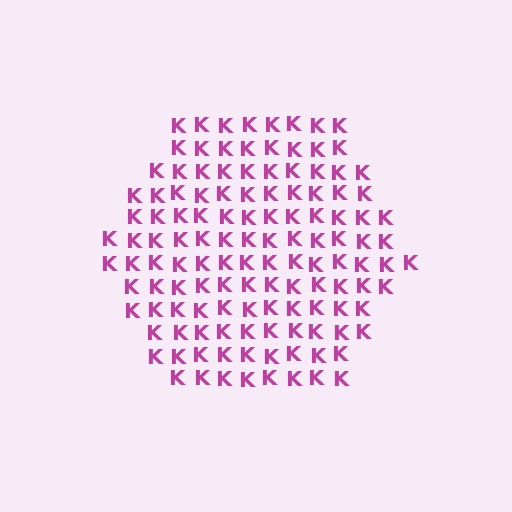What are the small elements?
The small elements are letter K's.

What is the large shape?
The large shape is a hexagon.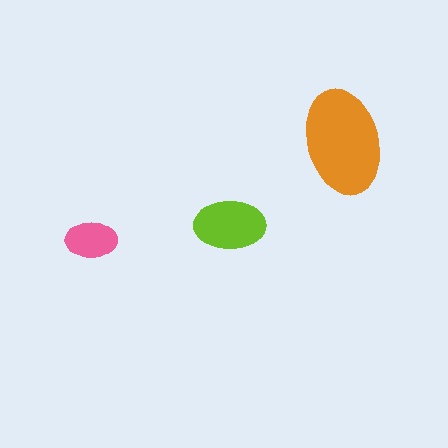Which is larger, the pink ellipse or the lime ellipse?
The lime one.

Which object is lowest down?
The pink ellipse is bottommost.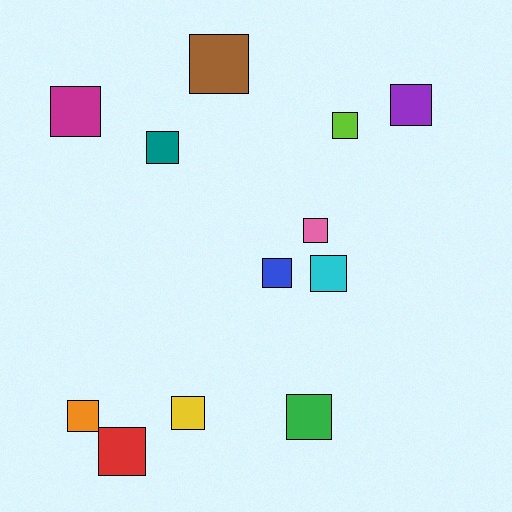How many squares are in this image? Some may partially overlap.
There are 12 squares.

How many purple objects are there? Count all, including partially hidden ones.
There is 1 purple object.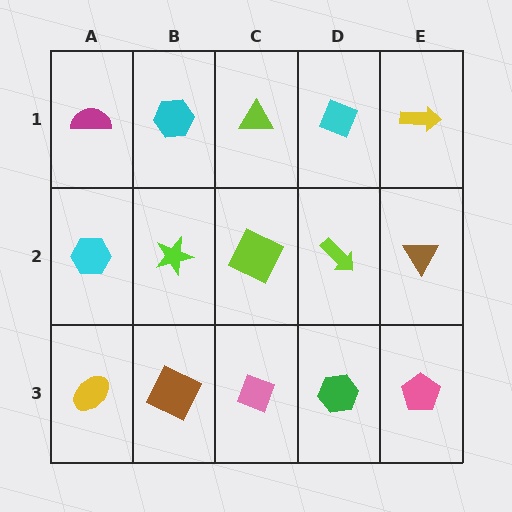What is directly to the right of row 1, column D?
A yellow arrow.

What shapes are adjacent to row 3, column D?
A lime arrow (row 2, column D), a pink diamond (row 3, column C), a pink pentagon (row 3, column E).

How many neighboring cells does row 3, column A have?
2.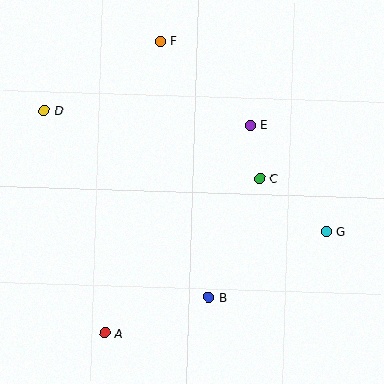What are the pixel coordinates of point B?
Point B is at (209, 297).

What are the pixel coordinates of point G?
Point G is at (326, 232).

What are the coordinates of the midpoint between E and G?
The midpoint between E and G is at (288, 178).